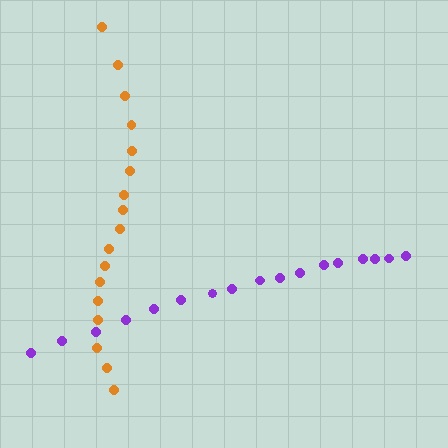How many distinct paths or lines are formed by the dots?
There are 2 distinct paths.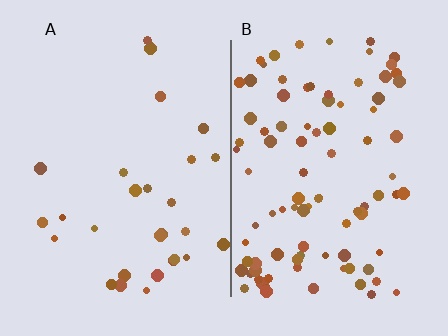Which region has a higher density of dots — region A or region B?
B (the right).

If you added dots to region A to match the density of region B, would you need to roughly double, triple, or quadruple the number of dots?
Approximately triple.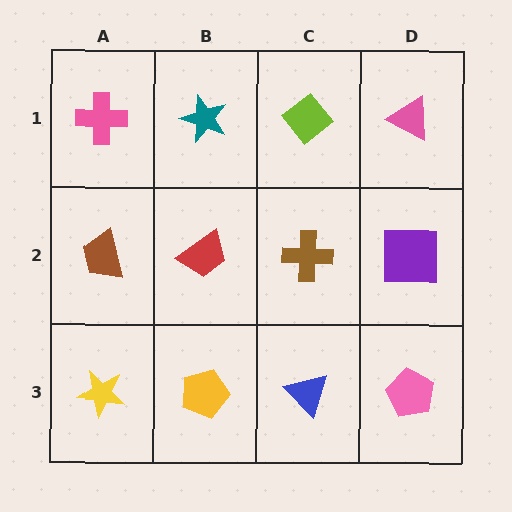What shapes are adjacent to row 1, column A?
A brown trapezoid (row 2, column A), a teal star (row 1, column B).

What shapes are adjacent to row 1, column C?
A brown cross (row 2, column C), a teal star (row 1, column B), a pink triangle (row 1, column D).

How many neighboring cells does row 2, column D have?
3.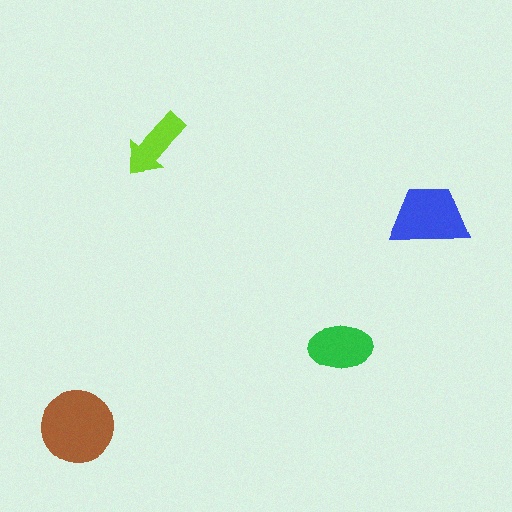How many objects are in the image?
There are 4 objects in the image.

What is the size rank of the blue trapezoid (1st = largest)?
2nd.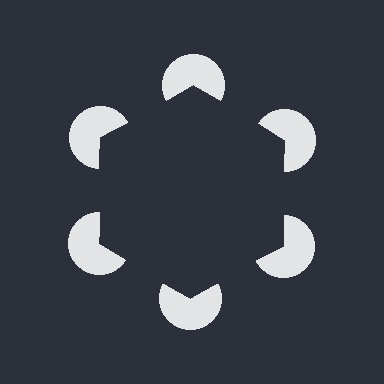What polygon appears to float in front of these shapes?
An illusory hexagon — its edges are inferred from the aligned wedge cuts in the pac-man discs, not physically drawn.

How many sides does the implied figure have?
6 sides.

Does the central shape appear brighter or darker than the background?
It typically appears slightly darker than the background, even though no actual brightness change is drawn.